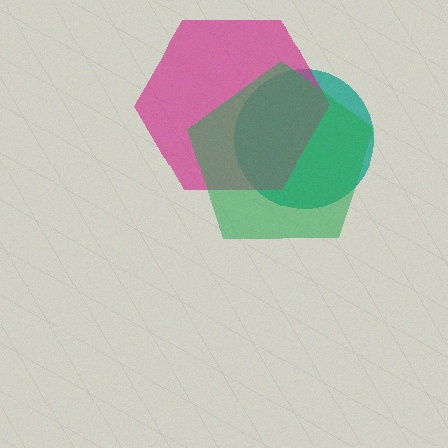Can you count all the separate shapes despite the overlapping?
Yes, there are 3 separate shapes.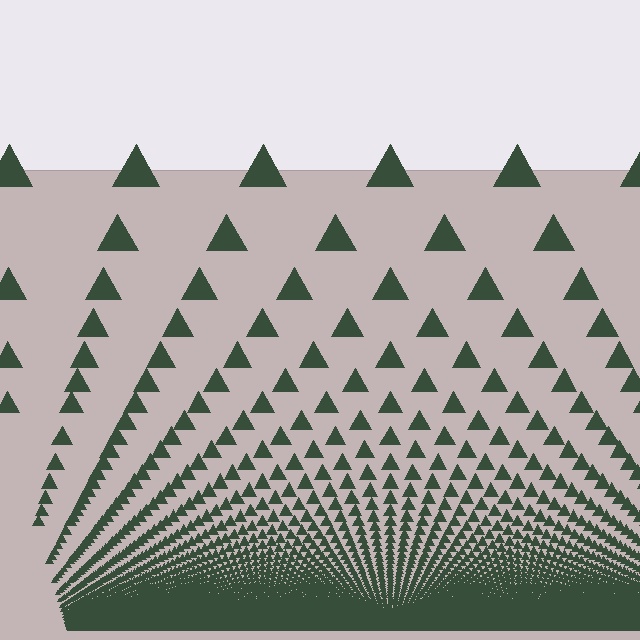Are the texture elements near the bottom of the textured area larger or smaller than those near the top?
Smaller. The gradient is inverted — elements near the bottom are smaller and denser.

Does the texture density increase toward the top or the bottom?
Density increases toward the bottom.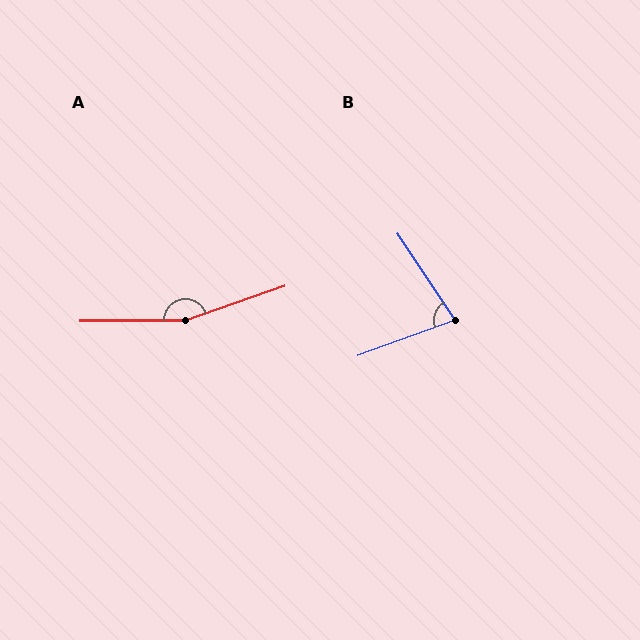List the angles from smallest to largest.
B (77°), A (161°).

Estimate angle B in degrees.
Approximately 77 degrees.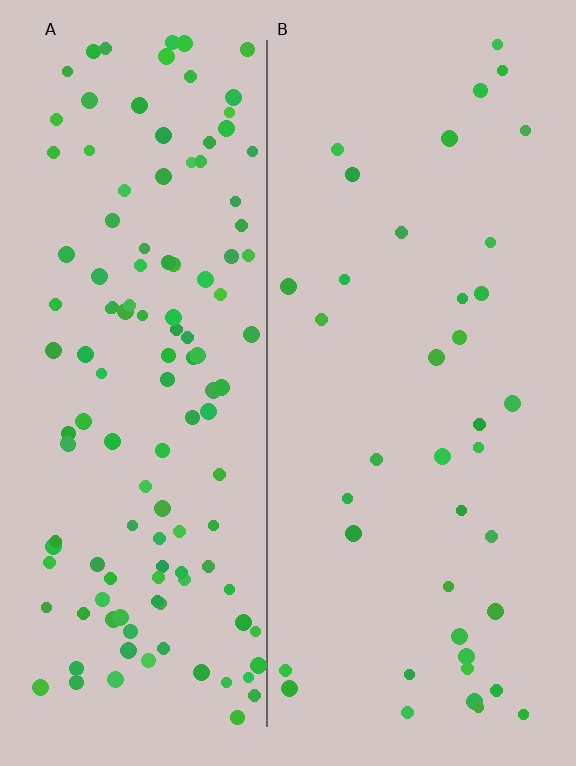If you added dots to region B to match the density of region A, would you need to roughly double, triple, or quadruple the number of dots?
Approximately triple.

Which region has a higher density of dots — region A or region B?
A (the left).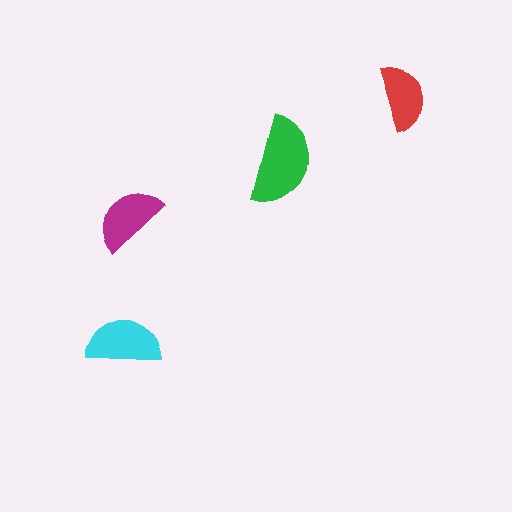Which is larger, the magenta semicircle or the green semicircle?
The green one.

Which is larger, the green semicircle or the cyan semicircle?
The green one.